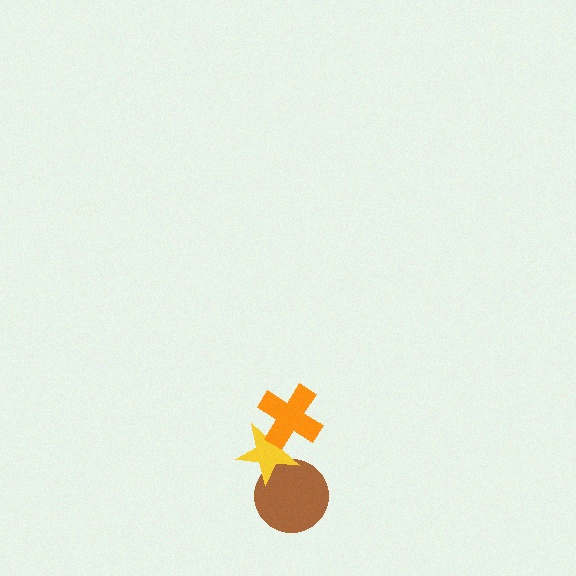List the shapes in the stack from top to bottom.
From top to bottom: the orange cross, the yellow star, the brown circle.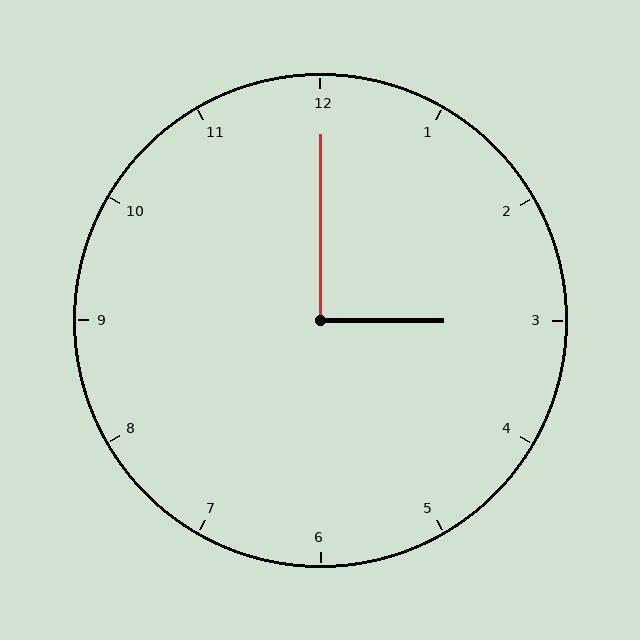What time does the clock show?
3:00.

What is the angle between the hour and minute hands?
Approximately 90 degrees.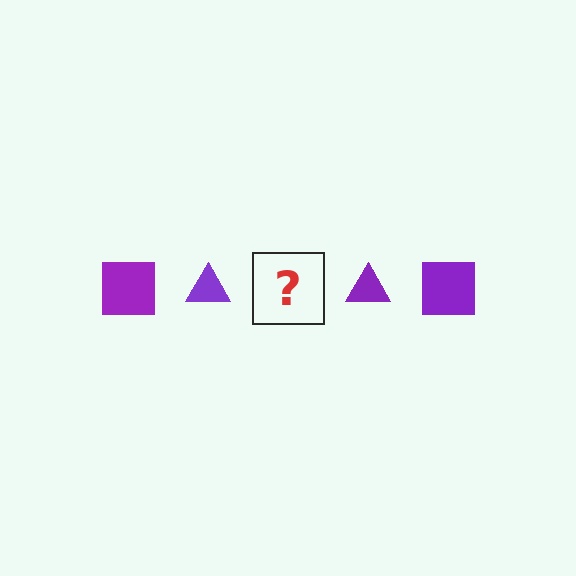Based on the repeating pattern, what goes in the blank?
The blank should be a purple square.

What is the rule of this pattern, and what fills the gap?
The rule is that the pattern cycles through square, triangle shapes in purple. The gap should be filled with a purple square.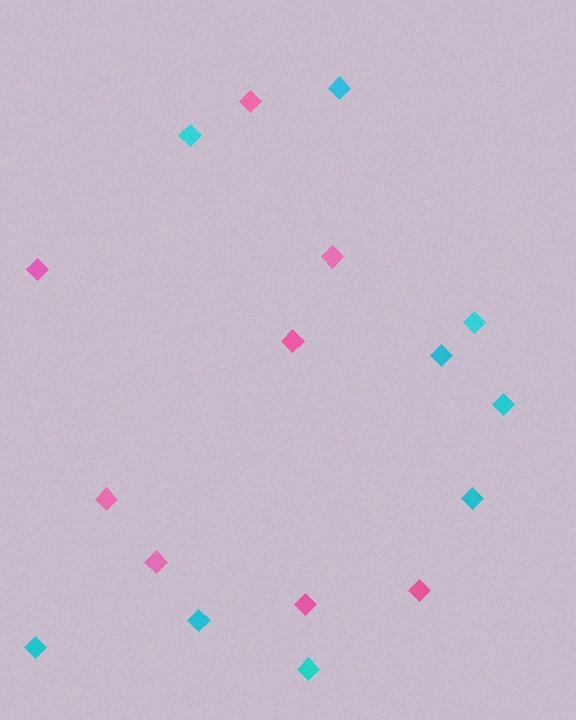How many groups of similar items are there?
There are 2 groups: one group of pink diamonds (8) and one group of cyan diamonds (9).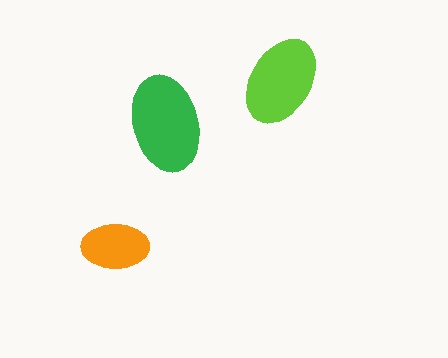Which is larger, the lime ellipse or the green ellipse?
The green one.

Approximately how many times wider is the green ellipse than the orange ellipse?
About 1.5 times wider.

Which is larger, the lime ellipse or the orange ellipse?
The lime one.